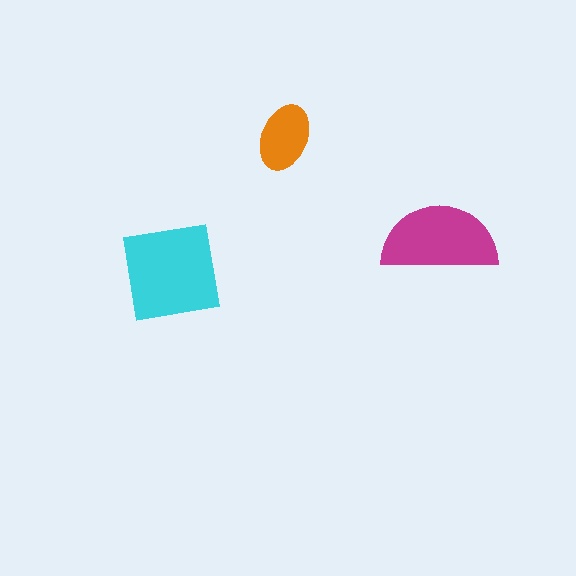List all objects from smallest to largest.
The orange ellipse, the magenta semicircle, the cyan square.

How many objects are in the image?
There are 3 objects in the image.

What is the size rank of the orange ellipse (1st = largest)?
3rd.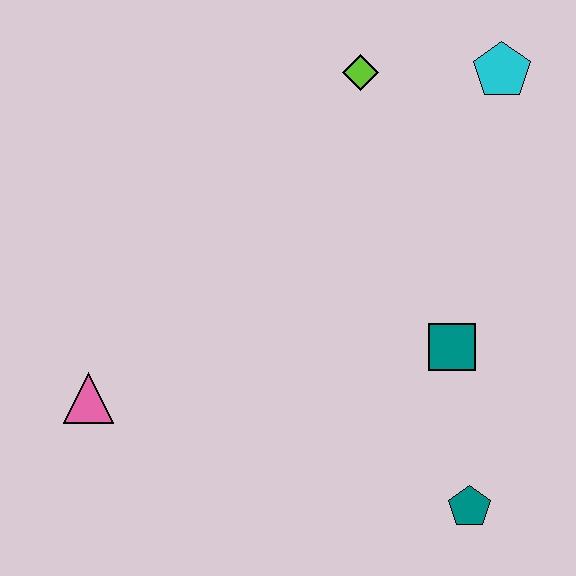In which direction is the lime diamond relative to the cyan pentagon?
The lime diamond is to the left of the cyan pentagon.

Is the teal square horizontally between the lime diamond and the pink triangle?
No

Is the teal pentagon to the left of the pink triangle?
No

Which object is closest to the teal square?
The teal pentagon is closest to the teal square.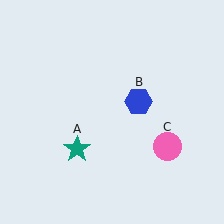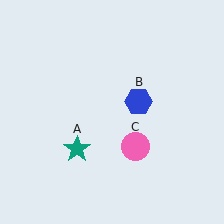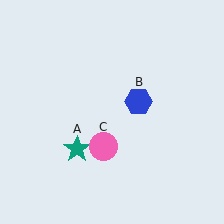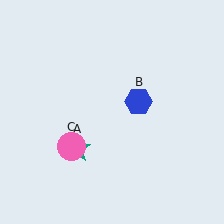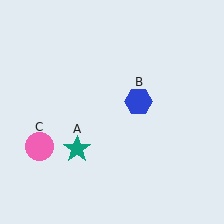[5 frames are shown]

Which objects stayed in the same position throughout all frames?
Teal star (object A) and blue hexagon (object B) remained stationary.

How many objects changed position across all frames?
1 object changed position: pink circle (object C).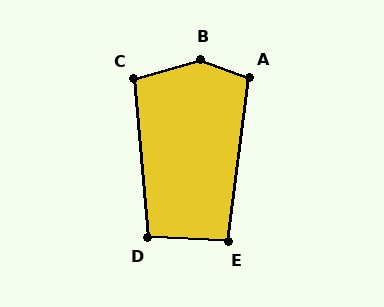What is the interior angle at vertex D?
Approximately 98 degrees (obtuse).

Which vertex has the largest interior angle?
B, at approximately 142 degrees.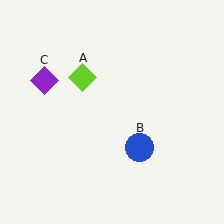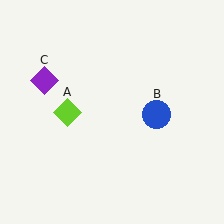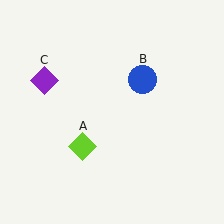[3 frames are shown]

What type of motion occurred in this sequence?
The lime diamond (object A), blue circle (object B) rotated counterclockwise around the center of the scene.